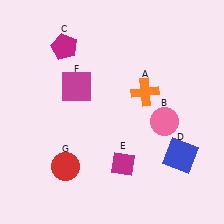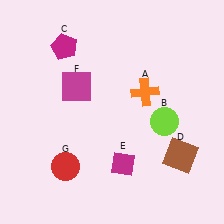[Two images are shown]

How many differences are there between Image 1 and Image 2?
There are 2 differences between the two images.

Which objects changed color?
B changed from pink to lime. D changed from blue to brown.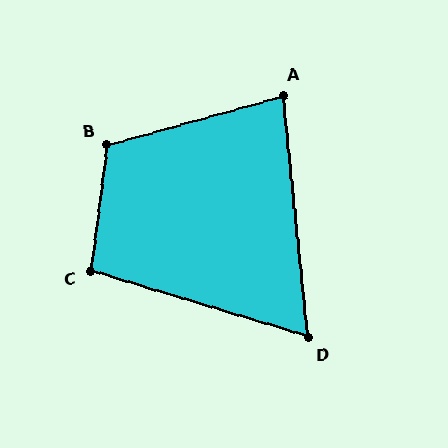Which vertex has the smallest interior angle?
D, at approximately 67 degrees.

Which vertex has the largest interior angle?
B, at approximately 113 degrees.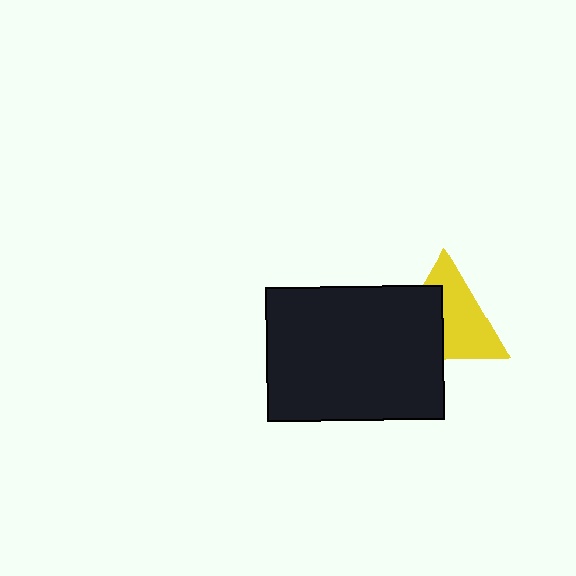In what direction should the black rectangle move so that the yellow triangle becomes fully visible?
The black rectangle should move toward the lower-left. That is the shortest direction to clear the overlap and leave the yellow triangle fully visible.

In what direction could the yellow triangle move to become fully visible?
The yellow triangle could move toward the upper-right. That would shift it out from behind the black rectangle entirely.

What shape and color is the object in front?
The object in front is a black rectangle.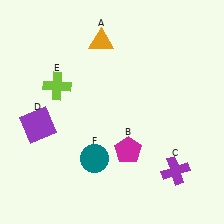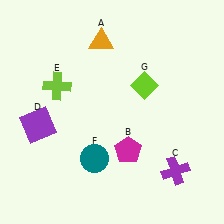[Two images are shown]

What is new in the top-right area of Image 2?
A lime diamond (G) was added in the top-right area of Image 2.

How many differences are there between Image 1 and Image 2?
There is 1 difference between the two images.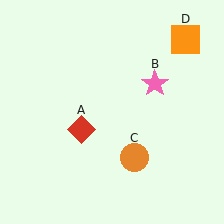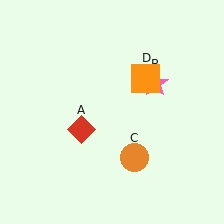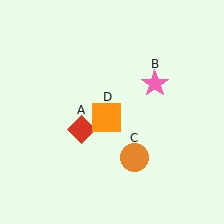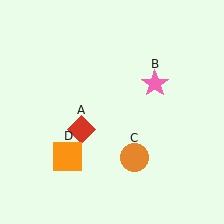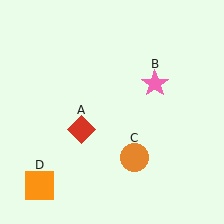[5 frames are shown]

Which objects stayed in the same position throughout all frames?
Red diamond (object A) and pink star (object B) and orange circle (object C) remained stationary.